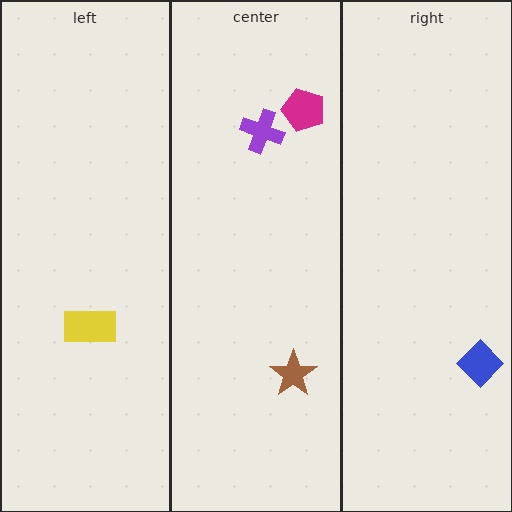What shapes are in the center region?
The brown star, the magenta pentagon, the purple cross.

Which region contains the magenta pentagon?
The center region.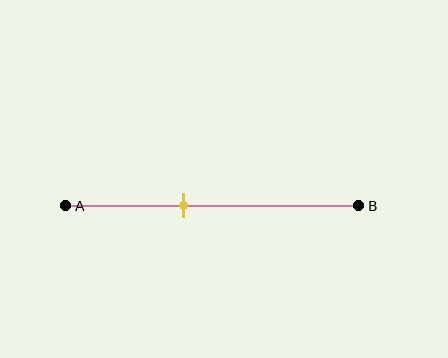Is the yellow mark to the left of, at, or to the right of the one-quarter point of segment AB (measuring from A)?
The yellow mark is to the right of the one-quarter point of segment AB.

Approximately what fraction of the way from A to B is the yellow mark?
The yellow mark is approximately 40% of the way from A to B.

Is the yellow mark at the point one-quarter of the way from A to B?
No, the mark is at about 40% from A, not at the 25% one-quarter point.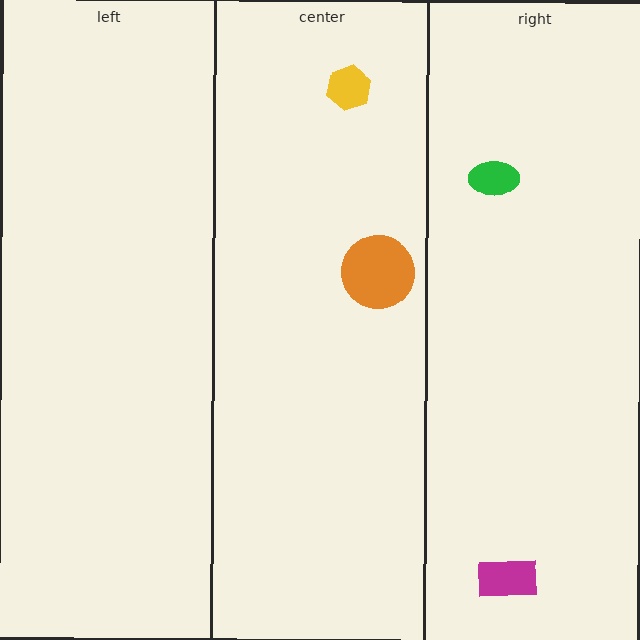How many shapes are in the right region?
2.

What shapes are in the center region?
The yellow hexagon, the orange circle.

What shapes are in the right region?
The green ellipse, the magenta rectangle.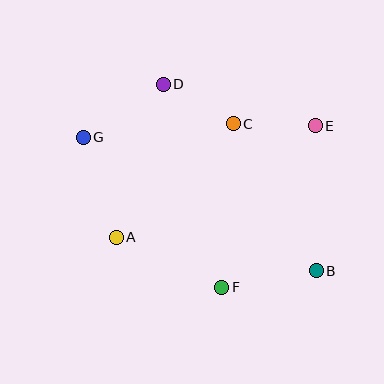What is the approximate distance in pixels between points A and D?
The distance between A and D is approximately 160 pixels.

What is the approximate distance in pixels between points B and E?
The distance between B and E is approximately 145 pixels.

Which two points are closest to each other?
Points C and D are closest to each other.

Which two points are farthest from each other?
Points B and G are farthest from each other.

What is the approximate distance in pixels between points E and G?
The distance between E and G is approximately 233 pixels.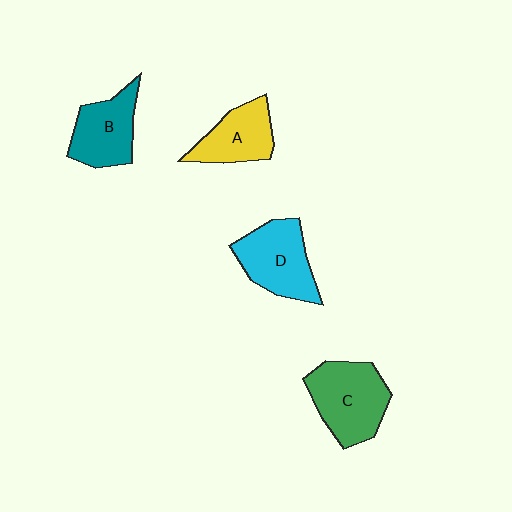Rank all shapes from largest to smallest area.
From largest to smallest: C (green), D (cyan), B (teal), A (yellow).